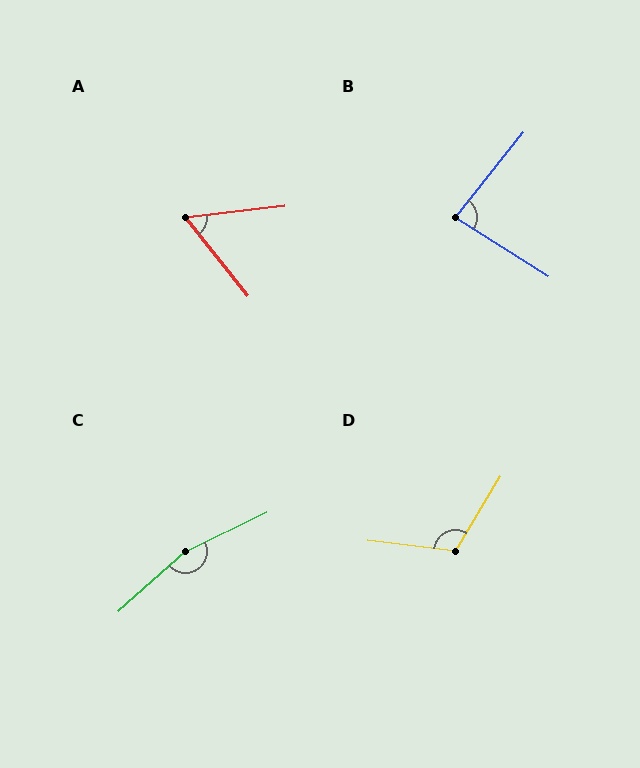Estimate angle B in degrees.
Approximately 84 degrees.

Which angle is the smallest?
A, at approximately 58 degrees.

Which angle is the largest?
C, at approximately 164 degrees.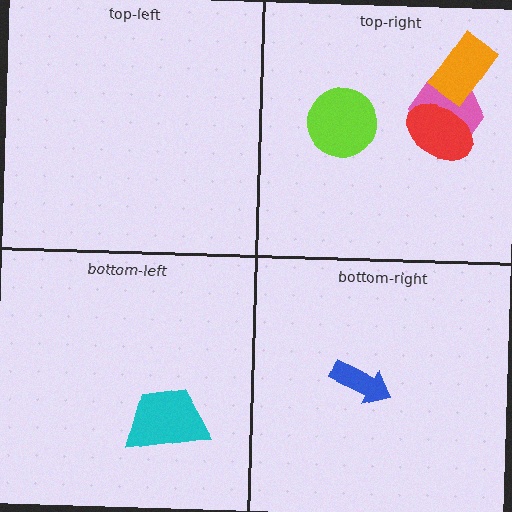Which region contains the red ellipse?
The top-right region.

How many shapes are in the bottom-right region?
1.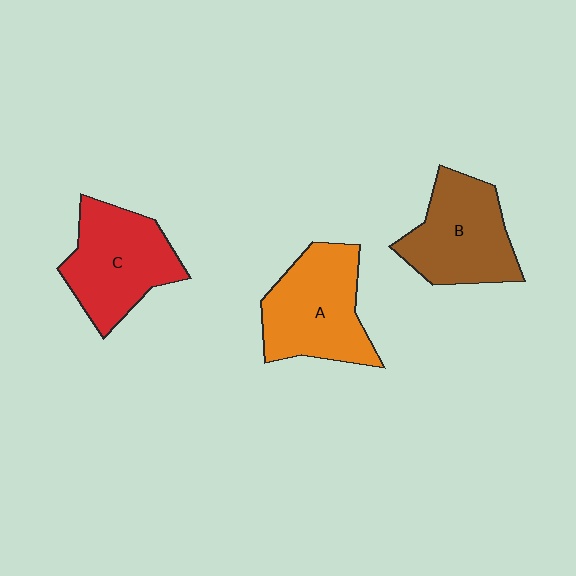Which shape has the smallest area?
Shape B (brown).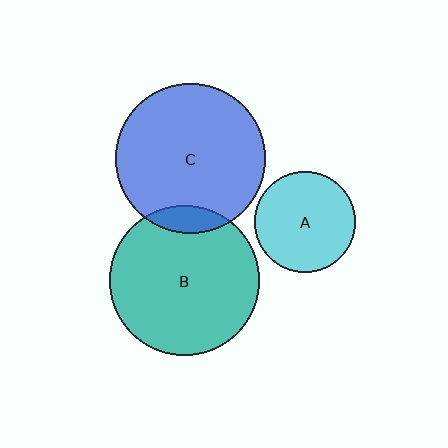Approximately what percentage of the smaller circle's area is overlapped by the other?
Approximately 10%.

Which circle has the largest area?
Circle B (teal).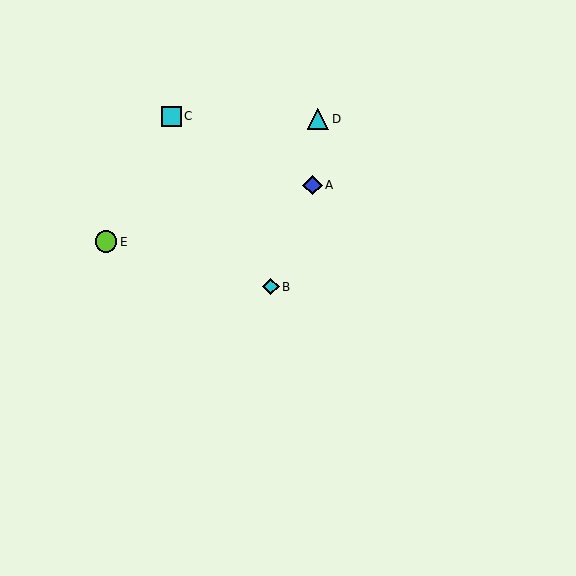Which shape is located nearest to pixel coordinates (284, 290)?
The cyan diamond (labeled B) at (271, 287) is nearest to that location.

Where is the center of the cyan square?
The center of the cyan square is at (171, 116).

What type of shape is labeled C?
Shape C is a cyan square.